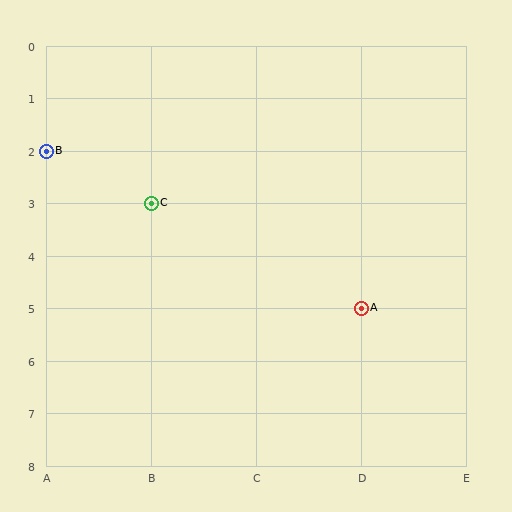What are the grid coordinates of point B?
Point B is at grid coordinates (A, 2).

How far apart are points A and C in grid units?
Points A and C are 2 columns and 2 rows apart (about 2.8 grid units diagonally).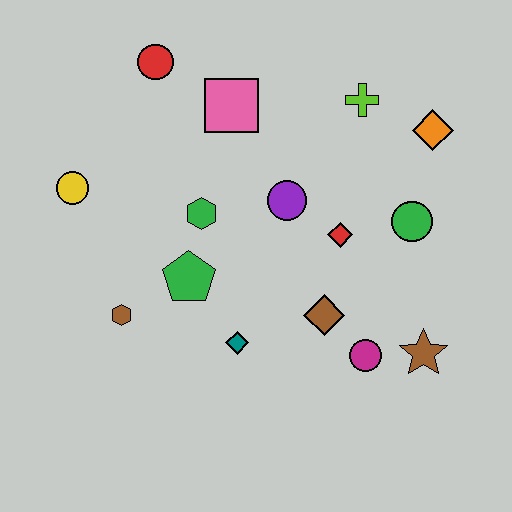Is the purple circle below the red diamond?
No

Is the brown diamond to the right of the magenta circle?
No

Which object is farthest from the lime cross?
The brown hexagon is farthest from the lime cross.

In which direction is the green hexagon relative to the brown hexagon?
The green hexagon is above the brown hexagon.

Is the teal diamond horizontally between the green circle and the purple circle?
No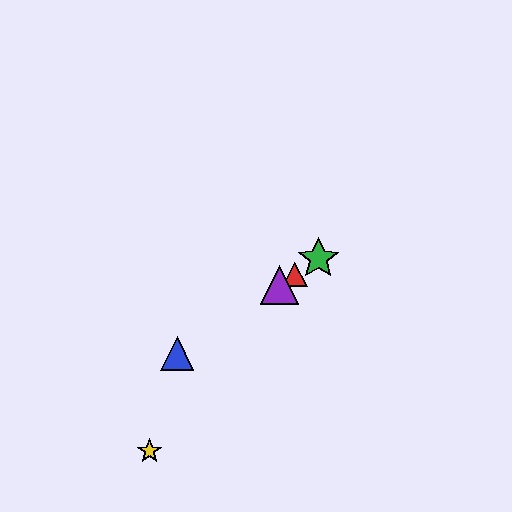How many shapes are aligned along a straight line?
4 shapes (the red triangle, the blue triangle, the green star, the purple triangle) are aligned along a straight line.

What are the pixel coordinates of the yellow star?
The yellow star is at (150, 451).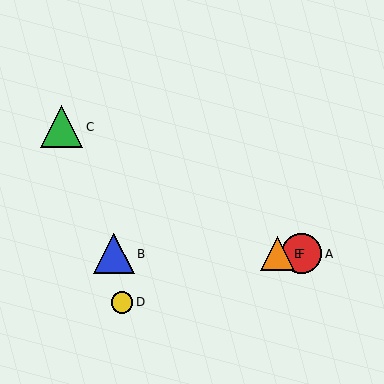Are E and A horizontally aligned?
Yes, both are at y≈254.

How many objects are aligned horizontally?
4 objects (A, B, E, F) are aligned horizontally.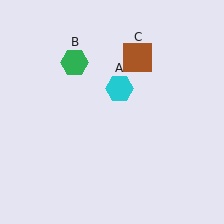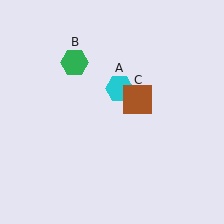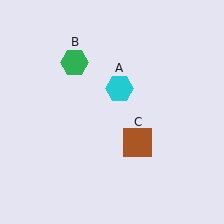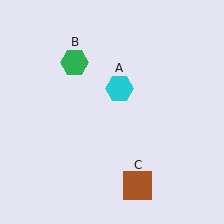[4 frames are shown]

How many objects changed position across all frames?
1 object changed position: brown square (object C).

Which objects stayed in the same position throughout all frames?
Cyan hexagon (object A) and green hexagon (object B) remained stationary.